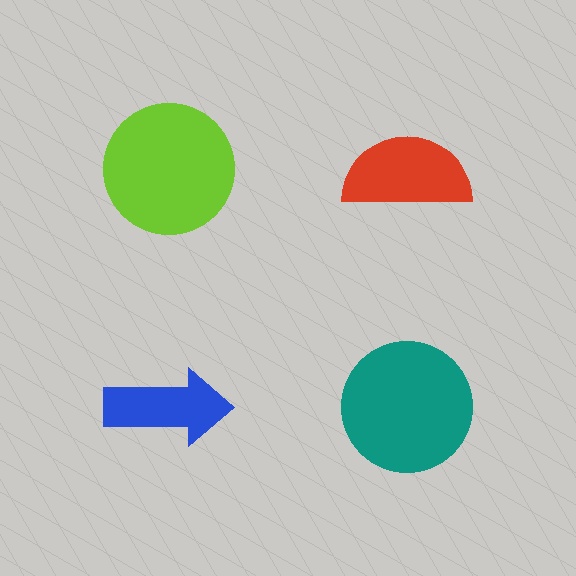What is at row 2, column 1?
A blue arrow.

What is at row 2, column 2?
A teal circle.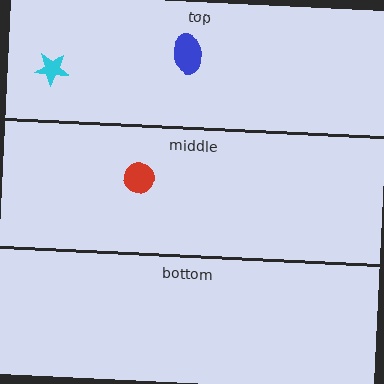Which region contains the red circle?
The middle region.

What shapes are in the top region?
The blue ellipse, the cyan star.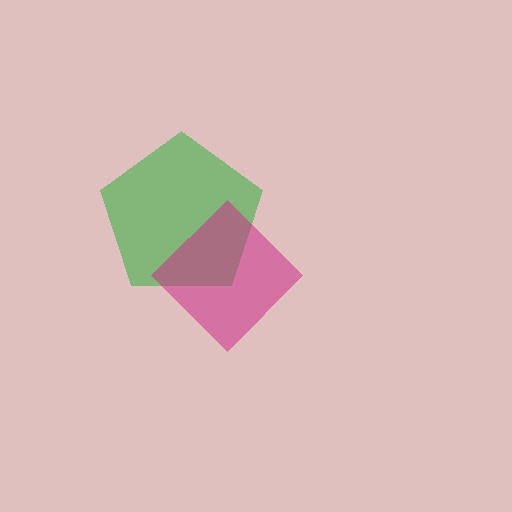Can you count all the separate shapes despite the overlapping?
Yes, there are 2 separate shapes.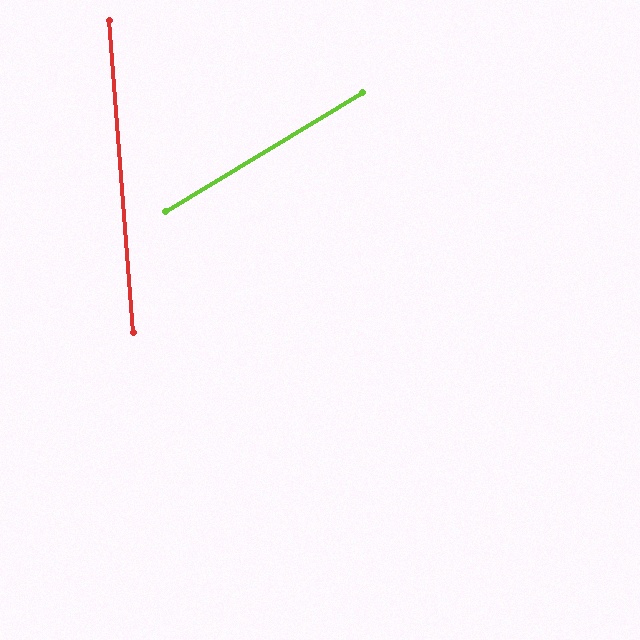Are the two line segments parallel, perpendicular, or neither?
Neither parallel nor perpendicular — they differ by about 63°.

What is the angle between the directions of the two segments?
Approximately 63 degrees.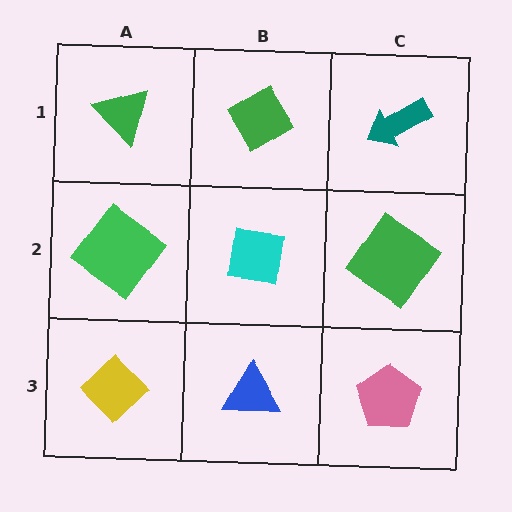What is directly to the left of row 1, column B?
A green triangle.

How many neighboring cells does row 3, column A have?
2.